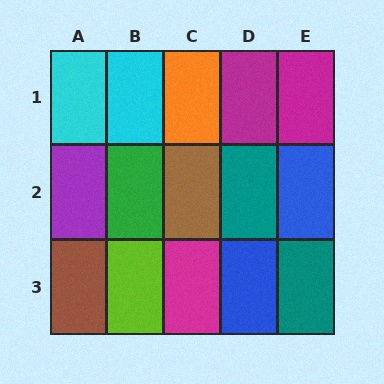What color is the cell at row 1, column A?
Cyan.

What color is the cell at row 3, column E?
Teal.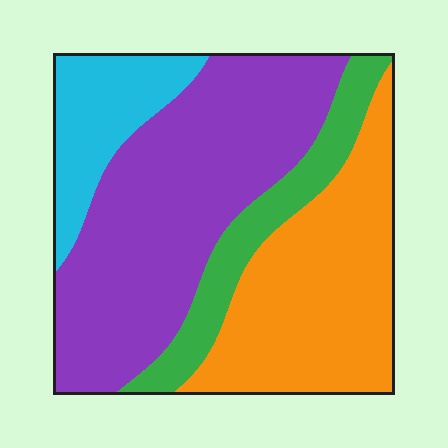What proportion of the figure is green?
Green covers 13% of the figure.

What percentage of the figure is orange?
Orange takes up about one third (1/3) of the figure.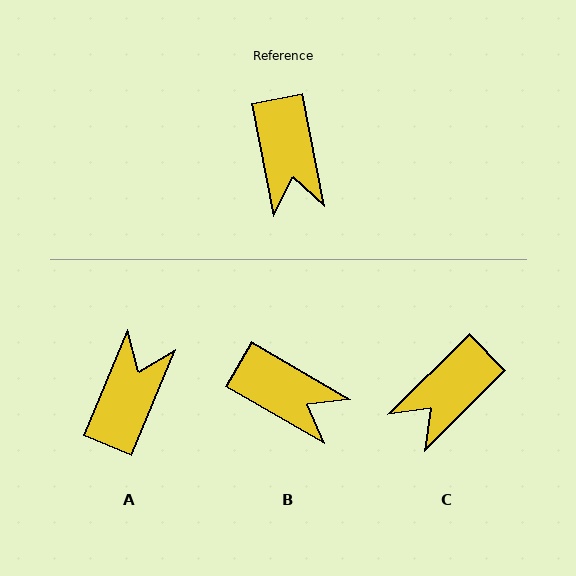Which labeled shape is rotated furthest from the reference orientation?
A, about 146 degrees away.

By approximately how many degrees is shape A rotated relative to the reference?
Approximately 146 degrees counter-clockwise.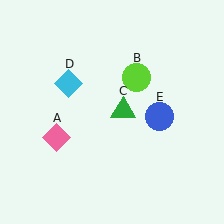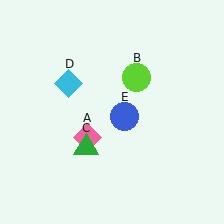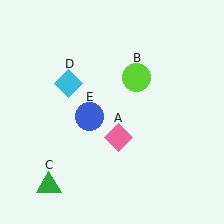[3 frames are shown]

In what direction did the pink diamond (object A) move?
The pink diamond (object A) moved right.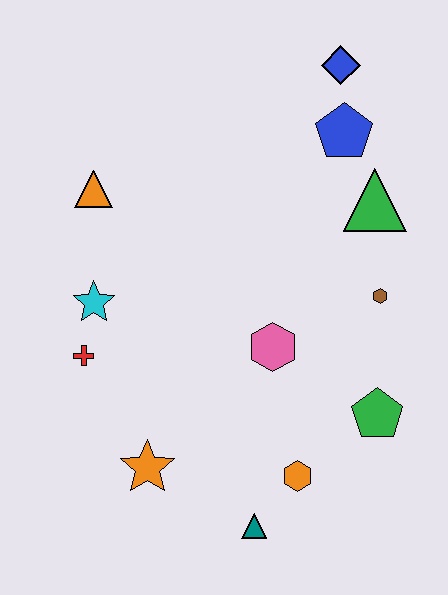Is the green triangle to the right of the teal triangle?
Yes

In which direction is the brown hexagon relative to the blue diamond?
The brown hexagon is below the blue diamond.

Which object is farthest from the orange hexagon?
The blue diamond is farthest from the orange hexagon.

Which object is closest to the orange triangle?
The cyan star is closest to the orange triangle.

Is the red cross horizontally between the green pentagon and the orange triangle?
No